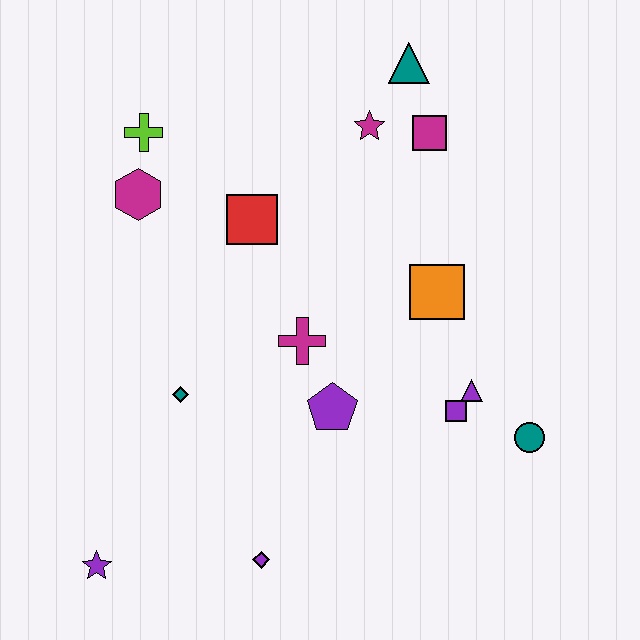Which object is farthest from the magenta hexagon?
The teal circle is farthest from the magenta hexagon.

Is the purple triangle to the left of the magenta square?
No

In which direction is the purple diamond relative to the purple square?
The purple diamond is to the left of the purple square.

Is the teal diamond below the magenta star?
Yes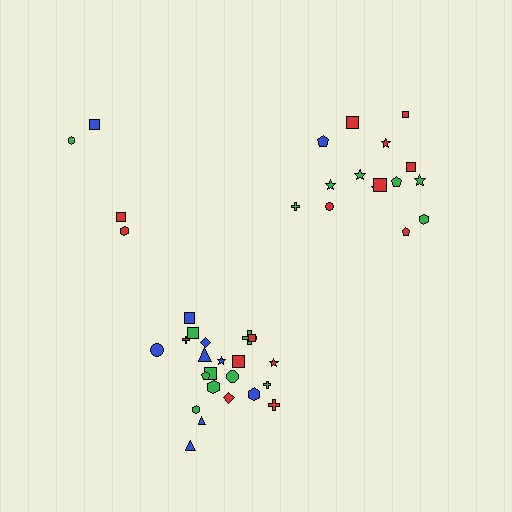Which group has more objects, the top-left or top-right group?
The top-right group.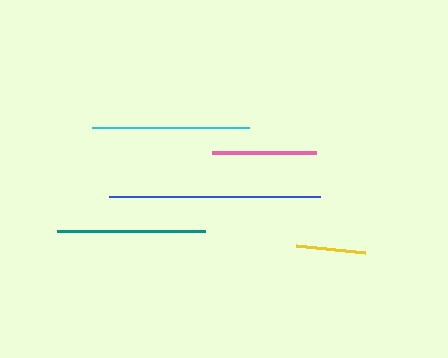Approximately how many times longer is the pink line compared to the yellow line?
The pink line is approximately 1.5 times the length of the yellow line.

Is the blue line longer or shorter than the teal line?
The blue line is longer than the teal line.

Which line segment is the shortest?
The yellow line is the shortest at approximately 70 pixels.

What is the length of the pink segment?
The pink segment is approximately 104 pixels long.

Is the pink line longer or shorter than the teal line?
The teal line is longer than the pink line.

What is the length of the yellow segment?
The yellow segment is approximately 70 pixels long.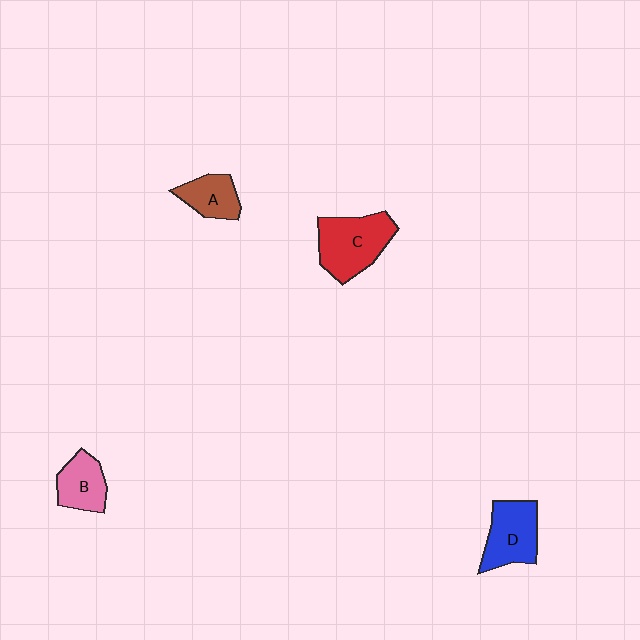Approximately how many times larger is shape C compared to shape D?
Approximately 1.2 times.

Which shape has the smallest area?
Shape A (brown).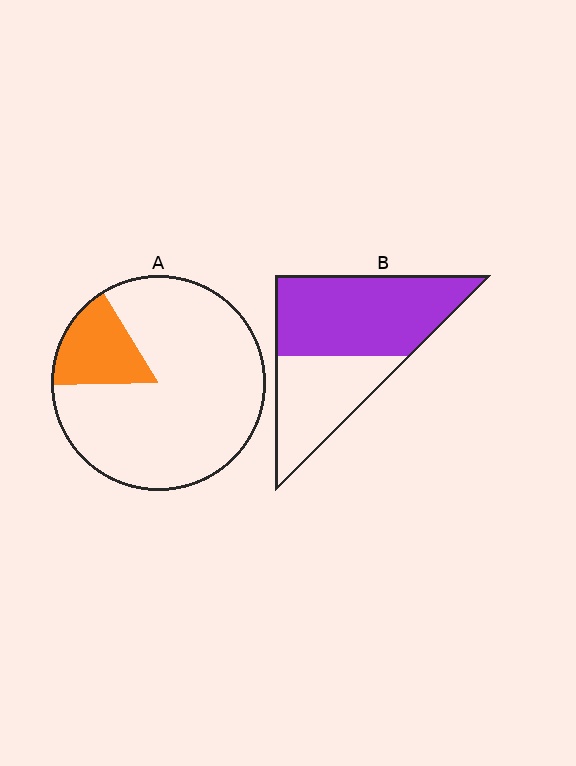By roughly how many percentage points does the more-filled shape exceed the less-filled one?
By roughly 45 percentage points (B over A).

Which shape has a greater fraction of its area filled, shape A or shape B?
Shape B.